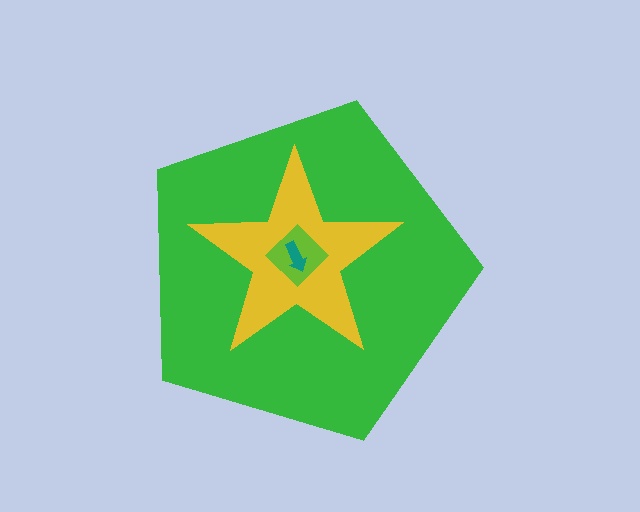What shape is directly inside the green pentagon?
The yellow star.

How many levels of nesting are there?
4.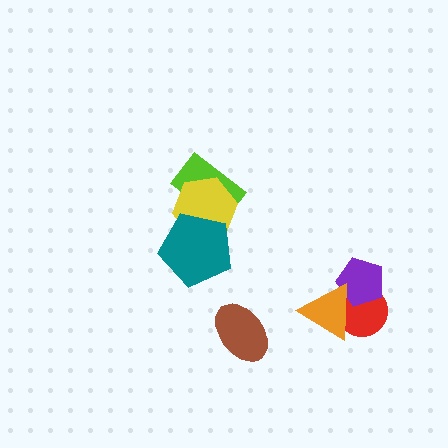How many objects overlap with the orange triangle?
2 objects overlap with the orange triangle.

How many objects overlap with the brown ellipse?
0 objects overlap with the brown ellipse.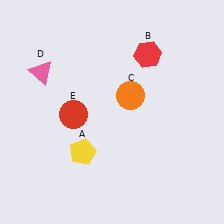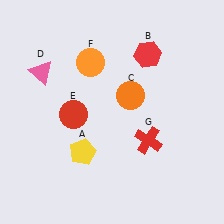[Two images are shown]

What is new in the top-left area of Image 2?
An orange circle (F) was added in the top-left area of Image 2.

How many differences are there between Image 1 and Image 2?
There are 2 differences between the two images.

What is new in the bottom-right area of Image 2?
A red cross (G) was added in the bottom-right area of Image 2.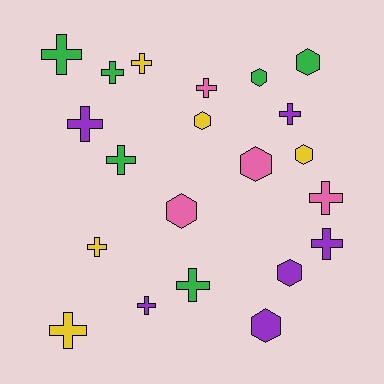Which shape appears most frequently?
Cross, with 13 objects.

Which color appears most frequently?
Purple, with 6 objects.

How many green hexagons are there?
There are 2 green hexagons.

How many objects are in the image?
There are 21 objects.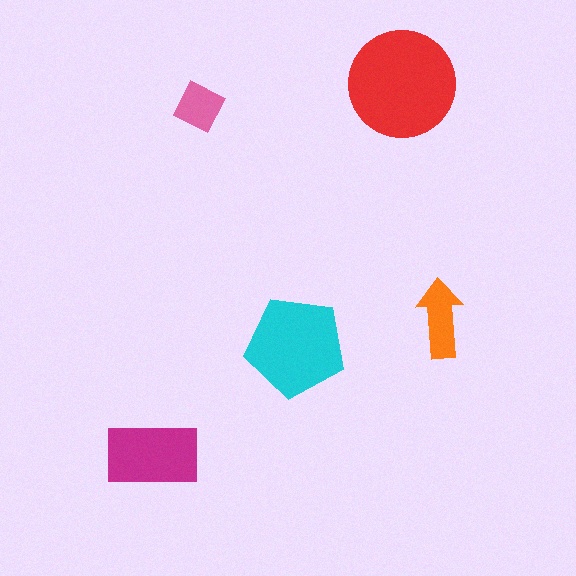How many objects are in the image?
There are 5 objects in the image.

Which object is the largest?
The red circle.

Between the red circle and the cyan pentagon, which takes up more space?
The red circle.